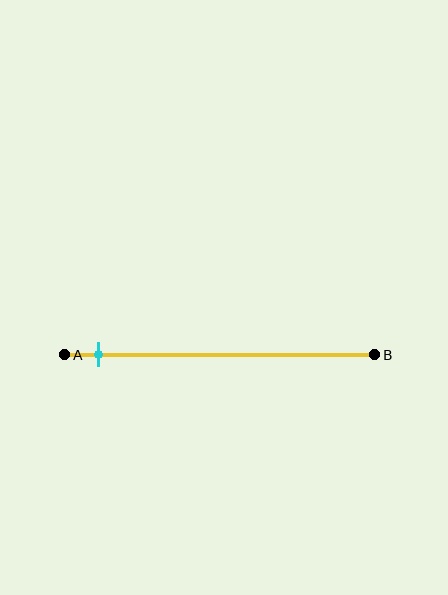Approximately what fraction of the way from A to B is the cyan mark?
The cyan mark is approximately 10% of the way from A to B.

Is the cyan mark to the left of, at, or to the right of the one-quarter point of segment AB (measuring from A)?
The cyan mark is to the left of the one-quarter point of segment AB.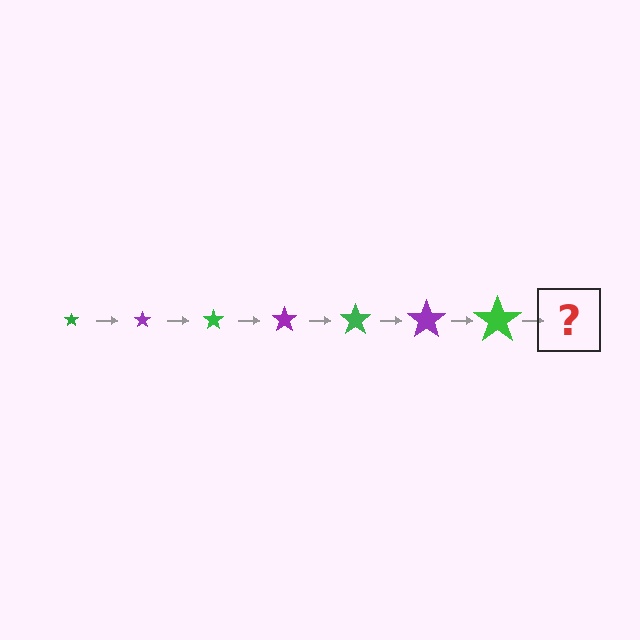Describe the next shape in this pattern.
It should be a purple star, larger than the previous one.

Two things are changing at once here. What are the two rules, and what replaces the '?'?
The two rules are that the star grows larger each step and the color cycles through green and purple. The '?' should be a purple star, larger than the previous one.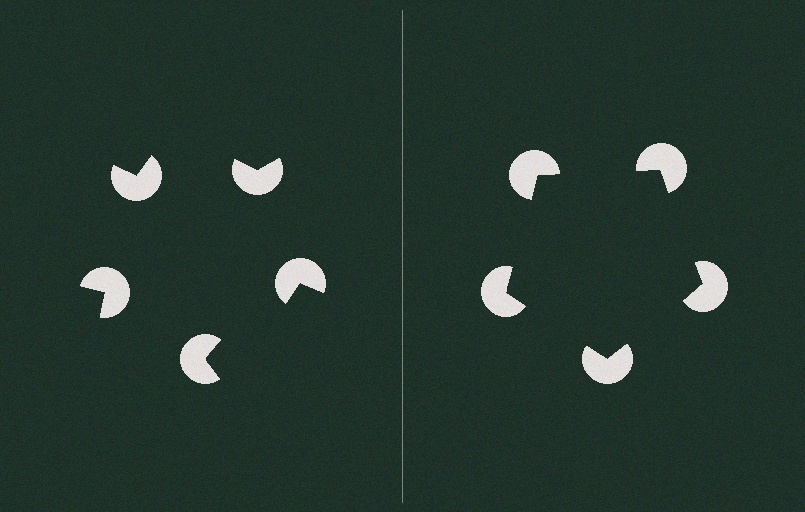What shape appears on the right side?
An illusory pentagon.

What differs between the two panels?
The pac-man discs are positioned identically on both sides; only the wedge orientations differ. On the right they align to a pentagon; on the left they are misaligned.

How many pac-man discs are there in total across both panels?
10 — 5 on each side.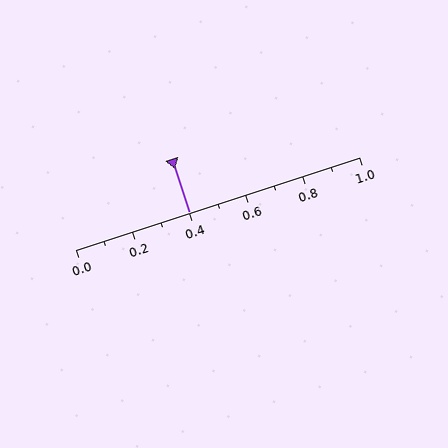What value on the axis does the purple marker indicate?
The marker indicates approximately 0.4.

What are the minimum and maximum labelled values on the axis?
The axis runs from 0.0 to 1.0.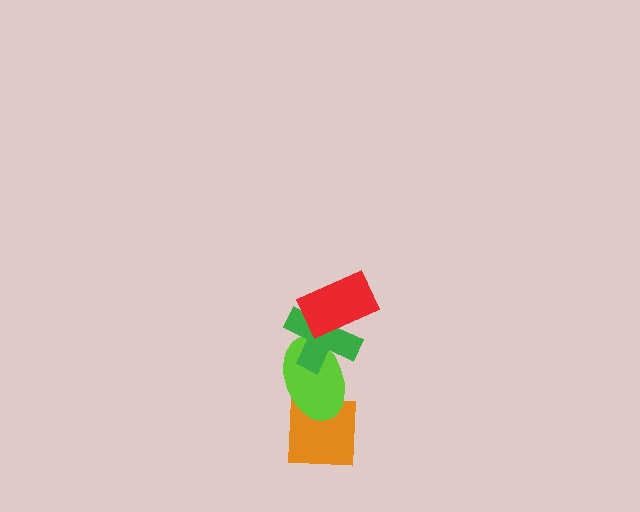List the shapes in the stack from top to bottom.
From top to bottom: the red rectangle, the green cross, the lime ellipse, the orange square.